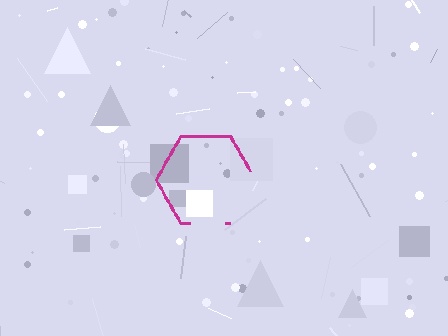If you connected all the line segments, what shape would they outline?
They would outline a hexagon.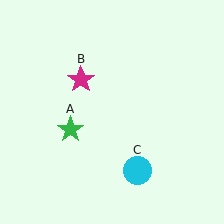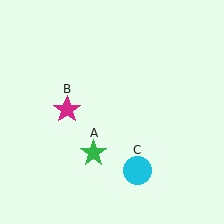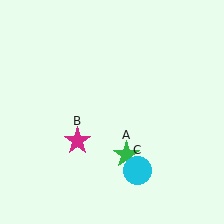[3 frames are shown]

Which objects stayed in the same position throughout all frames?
Cyan circle (object C) remained stationary.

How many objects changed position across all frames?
2 objects changed position: green star (object A), magenta star (object B).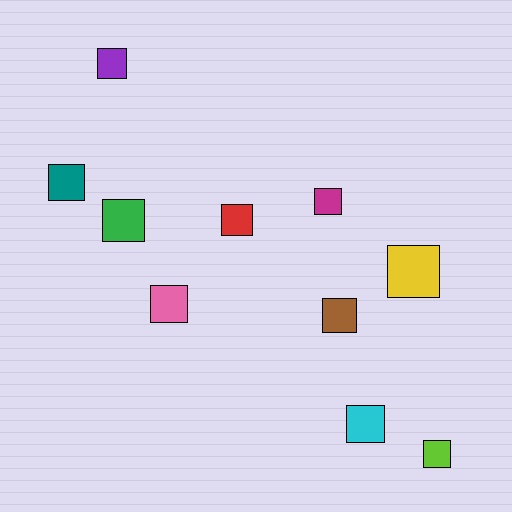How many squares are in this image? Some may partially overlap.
There are 10 squares.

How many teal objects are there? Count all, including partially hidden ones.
There is 1 teal object.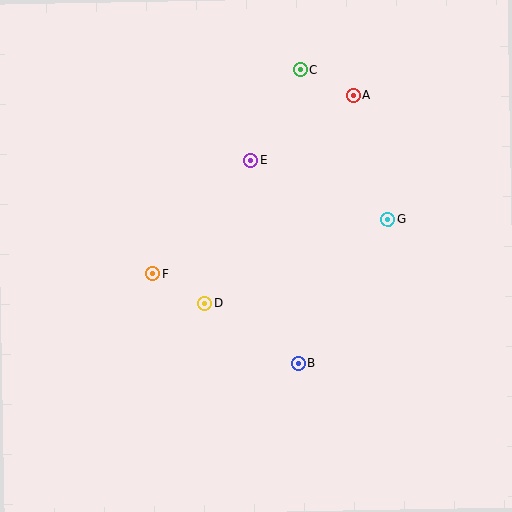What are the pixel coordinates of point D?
Point D is at (205, 303).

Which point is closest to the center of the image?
Point D at (205, 303) is closest to the center.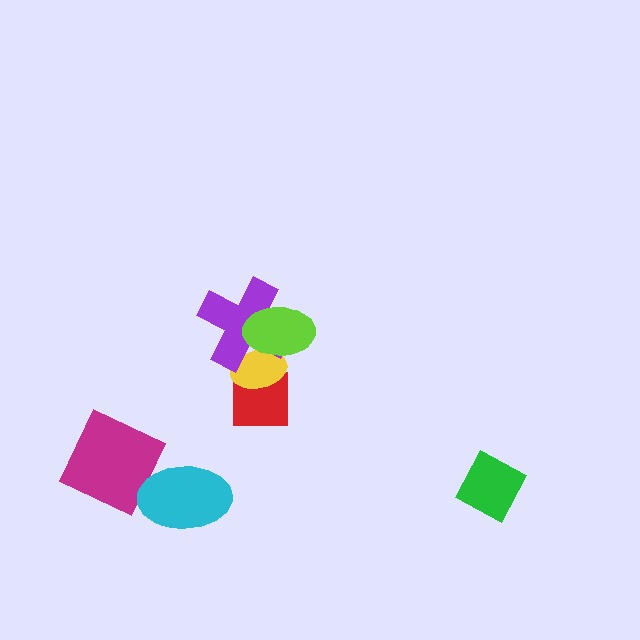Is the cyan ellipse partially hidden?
No, no other shape covers it.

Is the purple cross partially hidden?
Yes, it is partially covered by another shape.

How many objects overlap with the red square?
1 object overlaps with the red square.